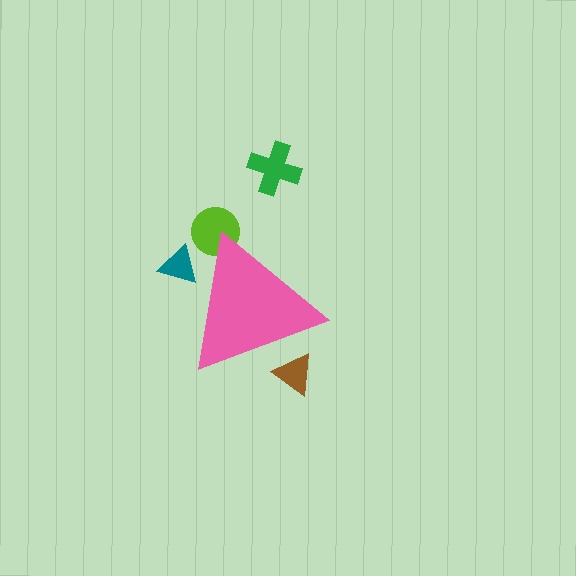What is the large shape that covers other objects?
A pink triangle.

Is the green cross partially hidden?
No, the green cross is fully visible.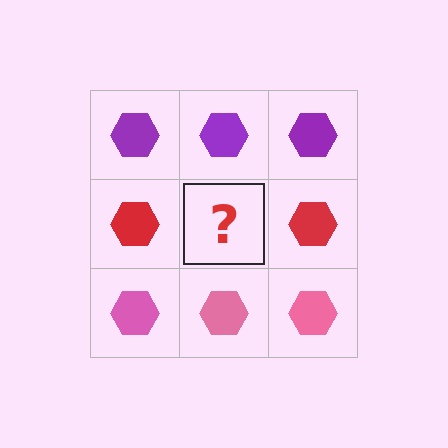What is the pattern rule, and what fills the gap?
The rule is that each row has a consistent color. The gap should be filled with a red hexagon.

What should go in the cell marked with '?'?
The missing cell should contain a red hexagon.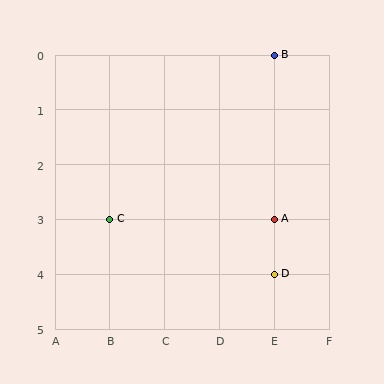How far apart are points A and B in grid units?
Points A and B are 3 rows apart.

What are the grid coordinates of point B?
Point B is at grid coordinates (E, 0).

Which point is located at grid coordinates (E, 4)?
Point D is at (E, 4).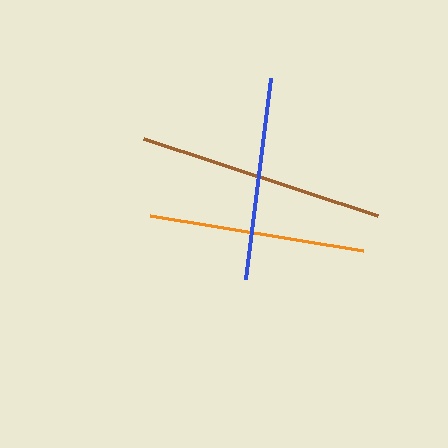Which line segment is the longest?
The brown line is the longest at approximately 247 pixels.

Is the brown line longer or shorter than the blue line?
The brown line is longer than the blue line.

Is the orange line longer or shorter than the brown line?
The brown line is longer than the orange line.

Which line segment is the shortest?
The blue line is the shortest at approximately 203 pixels.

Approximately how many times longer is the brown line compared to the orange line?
The brown line is approximately 1.1 times the length of the orange line.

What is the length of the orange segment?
The orange segment is approximately 216 pixels long.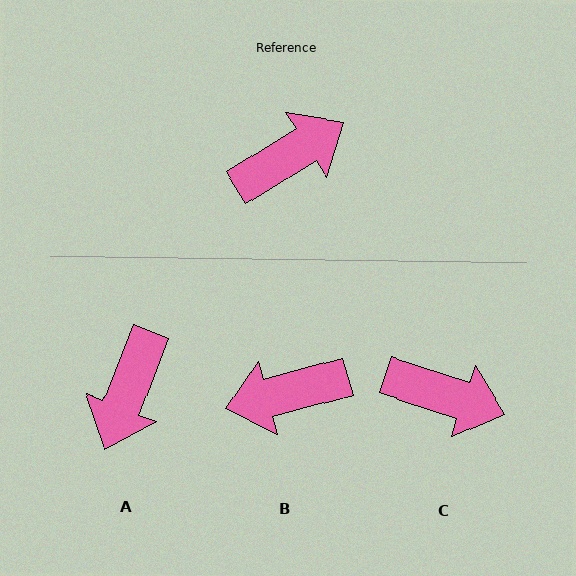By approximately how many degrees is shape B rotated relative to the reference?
Approximately 164 degrees counter-clockwise.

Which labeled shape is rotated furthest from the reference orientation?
B, about 164 degrees away.